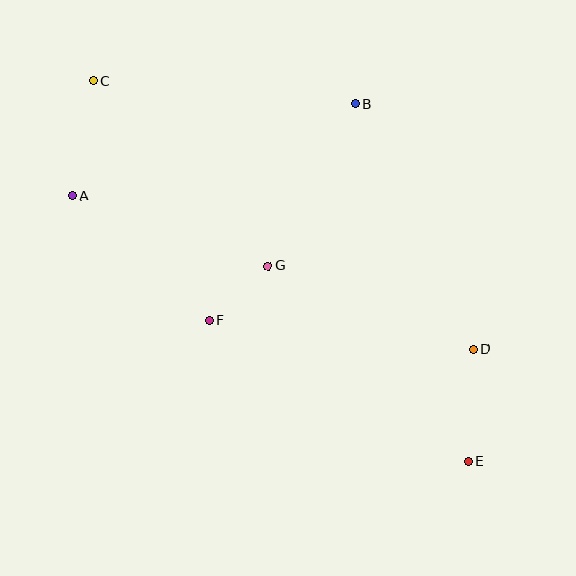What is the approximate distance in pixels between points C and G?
The distance between C and G is approximately 254 pixels.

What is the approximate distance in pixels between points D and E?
The distance between D and E is approximately 112 pixels.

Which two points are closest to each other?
Points F and G are closest to each other.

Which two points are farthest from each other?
Points C and E are farthest from each other.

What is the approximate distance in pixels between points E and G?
The distance between E and G is approximately 280 pixels.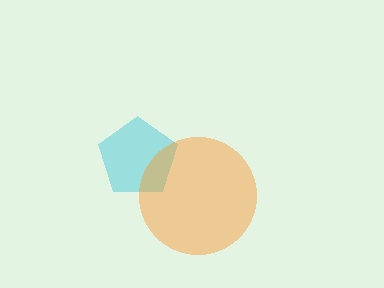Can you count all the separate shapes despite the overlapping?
Yes, there are 2 separate shapes.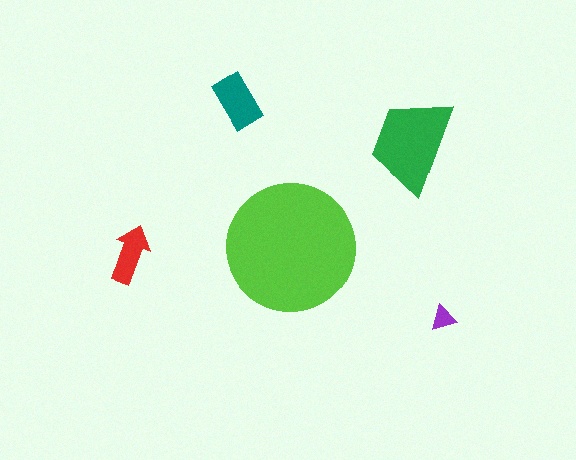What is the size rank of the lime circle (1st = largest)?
1st.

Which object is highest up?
The teal rectangle is topmost.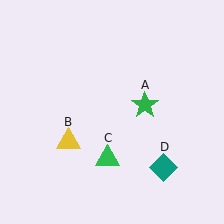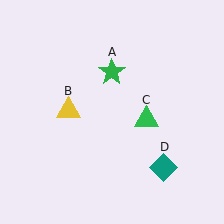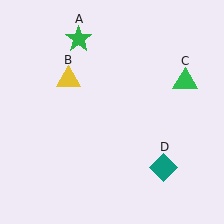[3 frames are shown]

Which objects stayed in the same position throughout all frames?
Teal diamond (object D) remained stationary.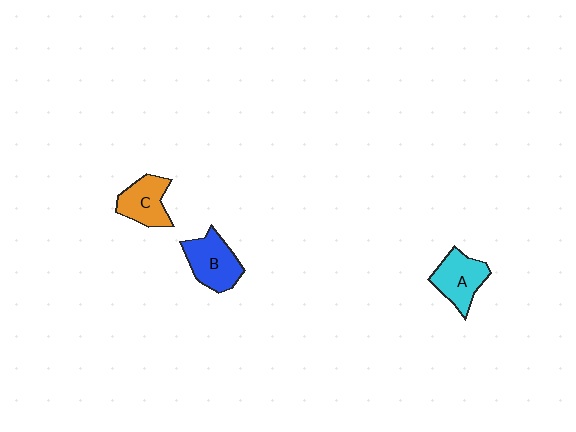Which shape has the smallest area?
Shape C (orange).